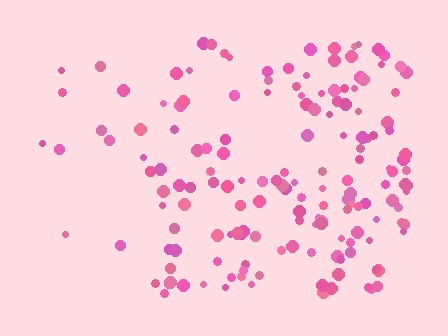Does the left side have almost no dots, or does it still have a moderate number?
Still a moderate number, just noticeably fewer than the right.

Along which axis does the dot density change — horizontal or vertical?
Horizontal.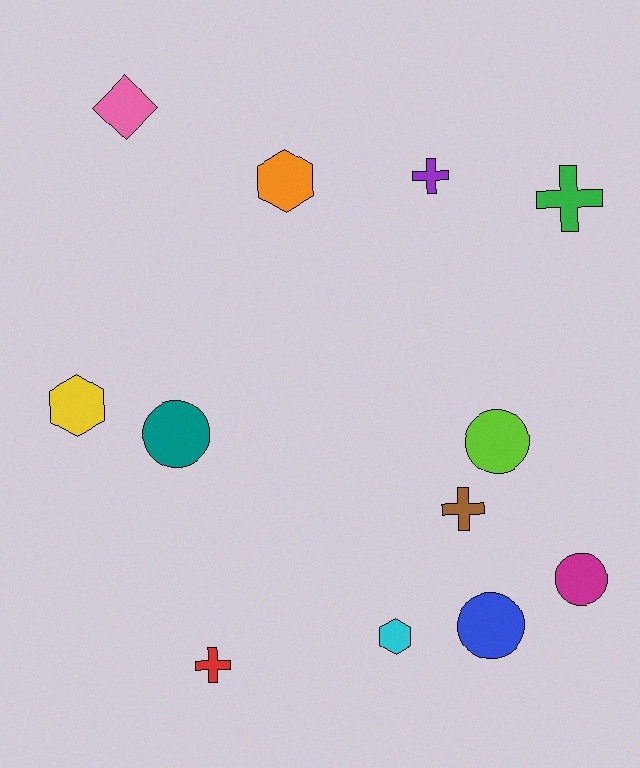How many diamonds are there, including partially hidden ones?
There is 1 diamond.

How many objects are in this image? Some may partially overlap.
There are 12 objects.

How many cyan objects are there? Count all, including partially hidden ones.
There is 1 cyan object.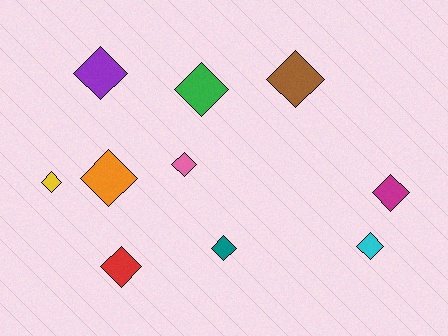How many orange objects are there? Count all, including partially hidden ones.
There is 1 orange object.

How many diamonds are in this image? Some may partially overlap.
There are 10 diamonds.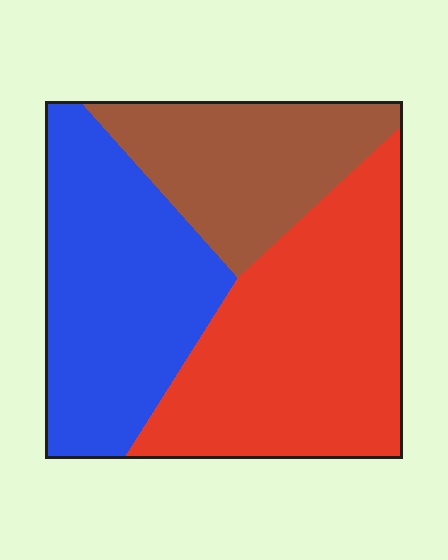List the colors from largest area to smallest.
From largest to smallest: red, blue, brown.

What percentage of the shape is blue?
Blue takes up about one third (1/3) of the shape.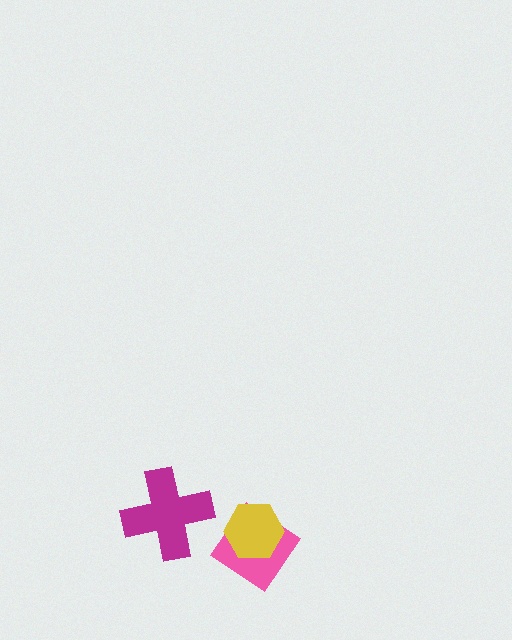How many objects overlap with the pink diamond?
1 object overlaps with the pink diamond.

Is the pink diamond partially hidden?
Yes, it is partially covered by another shape.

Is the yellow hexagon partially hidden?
No, no other shape covers it.